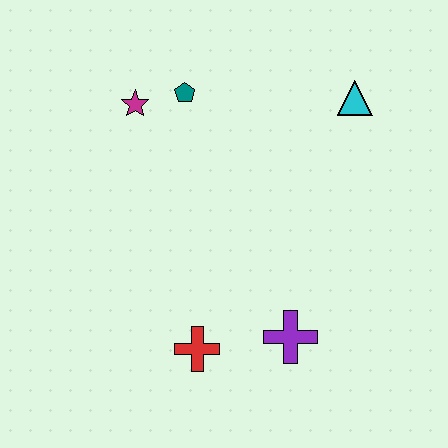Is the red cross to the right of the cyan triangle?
No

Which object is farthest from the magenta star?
The purple cross is farthest from the magenta star.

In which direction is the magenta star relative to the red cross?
The magenta star is above the red cross.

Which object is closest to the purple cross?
The red cross is closest to the purple cross.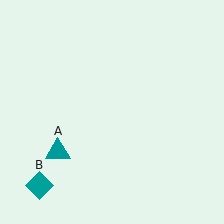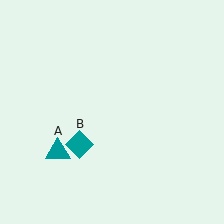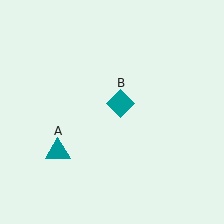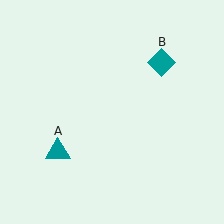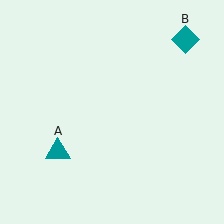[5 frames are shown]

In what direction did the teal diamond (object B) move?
The teal diamond (object B) moved up and to the right.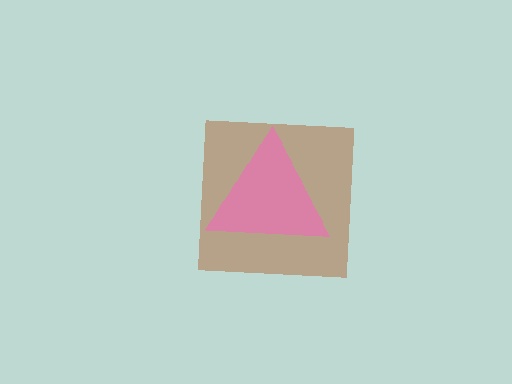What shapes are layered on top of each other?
The layered shapes are: a brown square, a pink triangle.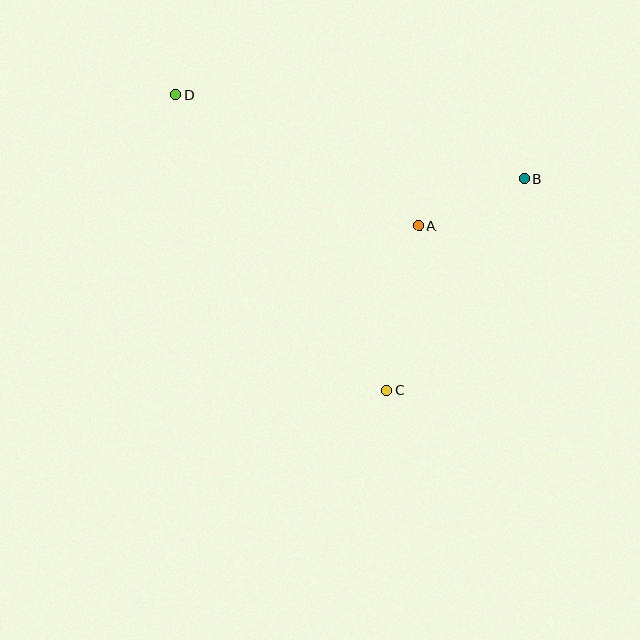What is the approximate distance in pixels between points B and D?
The distance between B and D is approximately 359 pixels.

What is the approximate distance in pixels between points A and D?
The distance between A and D is approximately 277 pixels.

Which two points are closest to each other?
Points A and B are closest to each other.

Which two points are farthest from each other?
Points C and D are farthest from each other.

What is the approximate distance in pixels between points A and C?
The distance between A and C is approximately 167 pixels.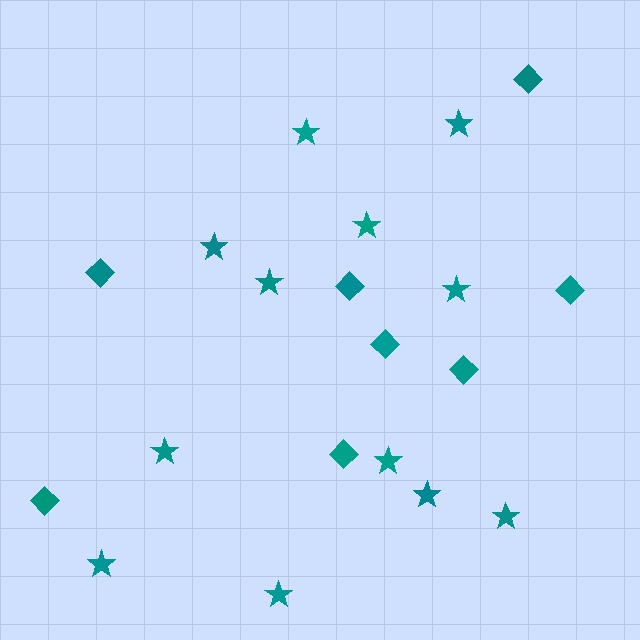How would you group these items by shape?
There are 2 groups: one group of diamonds (8) and one group of stars (12).